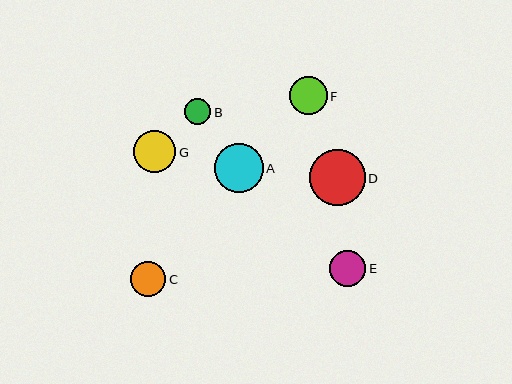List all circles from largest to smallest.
From largest to smallest: D, A, G, F, E, C, B.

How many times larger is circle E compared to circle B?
Circle E is approximately 1.4 times the size of circle B.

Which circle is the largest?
Circle D is the largest with a size of approximately 56 pixels.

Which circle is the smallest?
Circle B is the smallest with a size of approximately 26 pixels.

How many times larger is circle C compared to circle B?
Circle C is approximately 1.3 times the size of circle B.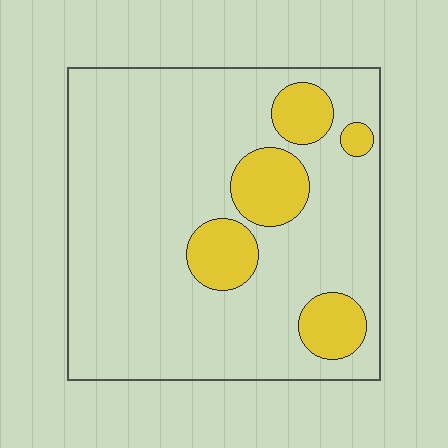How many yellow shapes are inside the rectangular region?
5.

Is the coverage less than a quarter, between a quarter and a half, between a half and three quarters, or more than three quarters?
Less than a quarter.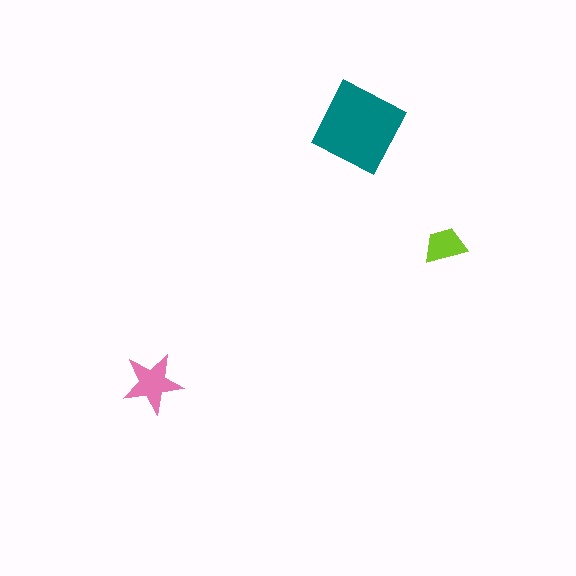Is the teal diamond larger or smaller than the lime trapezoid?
Larger.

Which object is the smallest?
The lime trapezoid.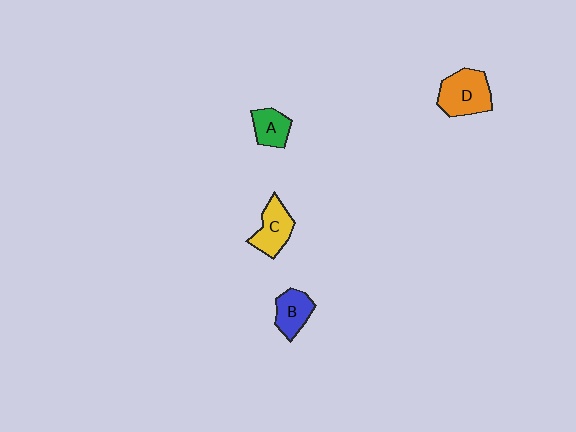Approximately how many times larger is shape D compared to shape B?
Approximately 1.5 times.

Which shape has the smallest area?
Shape A (green).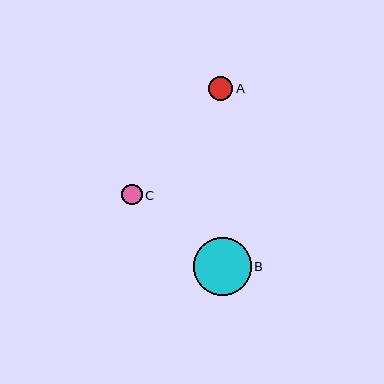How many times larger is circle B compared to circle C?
Circle B is approximately 2.8 times the size of circle C.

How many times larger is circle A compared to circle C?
Circle A is approximately 1.2 times the size of circle C.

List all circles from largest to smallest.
From largest to smallest: B, A, C.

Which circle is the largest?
Circle B is the largest with a size of approximately 58 pixels.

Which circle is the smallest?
Circle C is the smallest with a size of approximately 20 pixels.